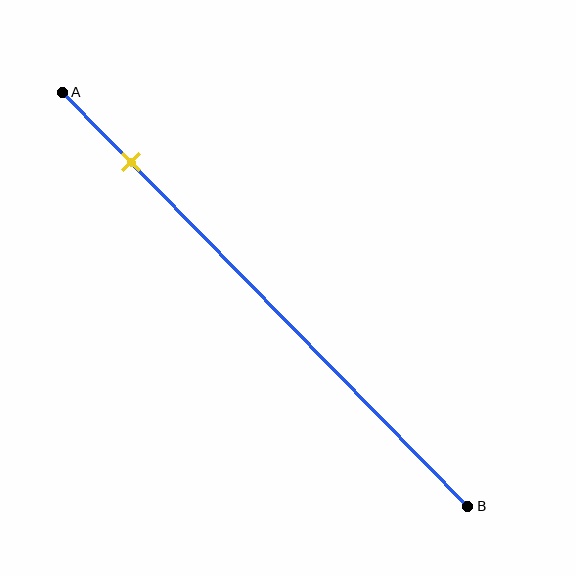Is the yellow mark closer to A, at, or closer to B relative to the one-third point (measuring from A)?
The yellow mark is closer to point A than the one-third point of segment AB.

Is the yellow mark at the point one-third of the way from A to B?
No, the mark is at about 15% from A, not at the 33% one-third point.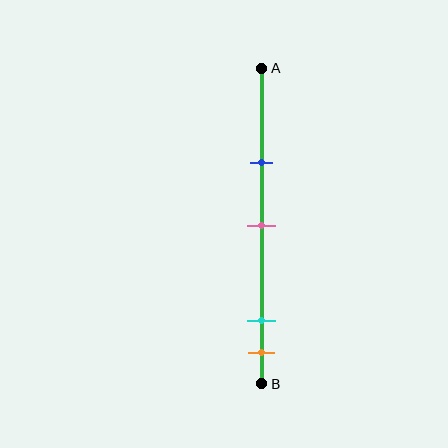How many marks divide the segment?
There are 4 marks dividing the segment.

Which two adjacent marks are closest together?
The cyan and orange marks are the closest adjacent pair.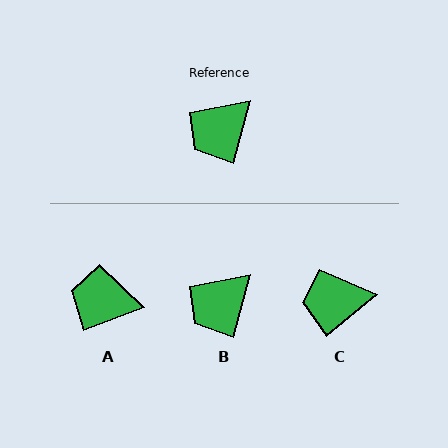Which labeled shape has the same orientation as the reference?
B.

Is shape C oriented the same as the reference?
No, it is off by about 35 degrees.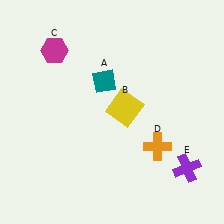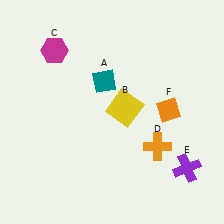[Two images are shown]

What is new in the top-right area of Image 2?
An orange diamond (F) was added in the top-right area of Image 2.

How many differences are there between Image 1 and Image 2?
There is 1 difference between the two images.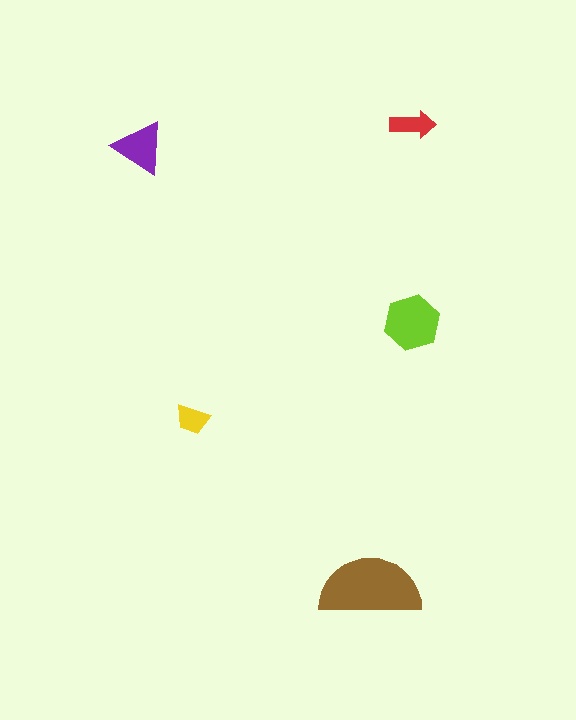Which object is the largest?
The brown semicircle.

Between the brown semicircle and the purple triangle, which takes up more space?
The brown semicircle.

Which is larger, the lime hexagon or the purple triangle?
The lime hexagon.